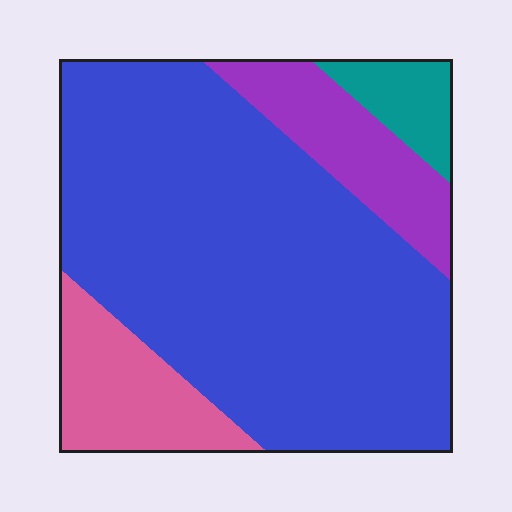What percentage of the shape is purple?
Purple covers about 10% of the shape.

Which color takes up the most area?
Blue, at roughly 70%.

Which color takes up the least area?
Teal, at roughly 5%.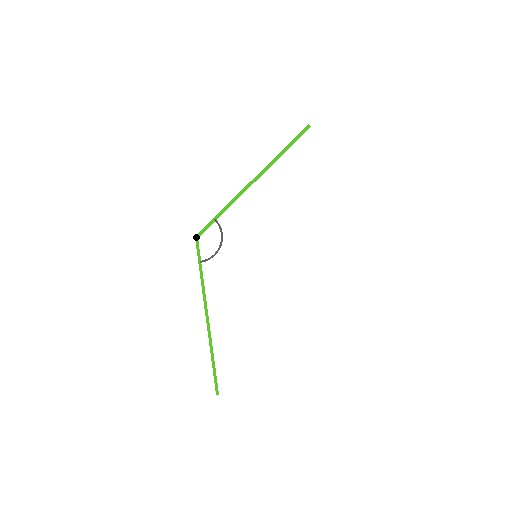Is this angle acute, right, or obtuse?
It is obtuse.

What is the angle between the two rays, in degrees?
Approximately 127 degrees.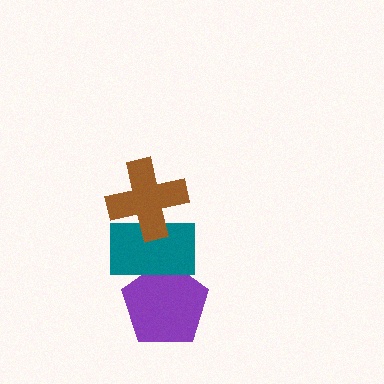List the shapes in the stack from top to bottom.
From top to bottom: the brown cross, the teal rectangle, the purple pentagon.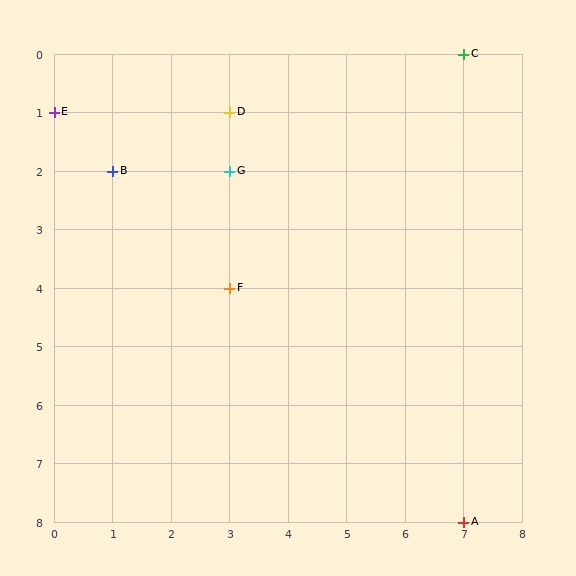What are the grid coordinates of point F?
Point F is at grid coordinates (3, 4).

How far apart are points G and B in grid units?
Points G and B are 2 columns apart.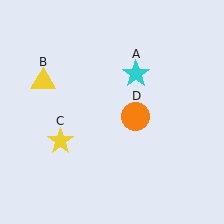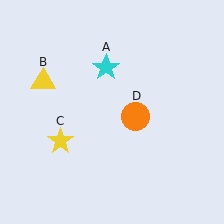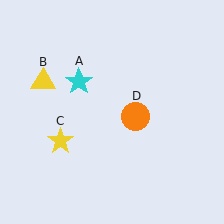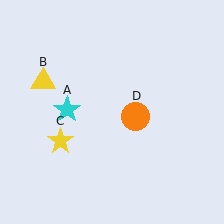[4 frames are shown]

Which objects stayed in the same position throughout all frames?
Yellow triangle (object B) and yellow star (object C) and orange circle (object D) remained stationary.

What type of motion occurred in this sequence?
The cyan star (object A) rotated counterclockwise around the center of the scene.